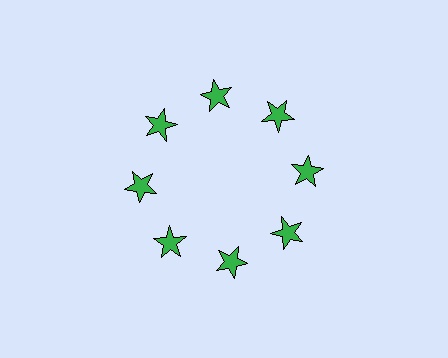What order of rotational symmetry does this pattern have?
This pattern has 8-fold rotational symmetry.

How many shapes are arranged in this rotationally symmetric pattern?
There are 8 shapes, arranged in 8 groups of 1.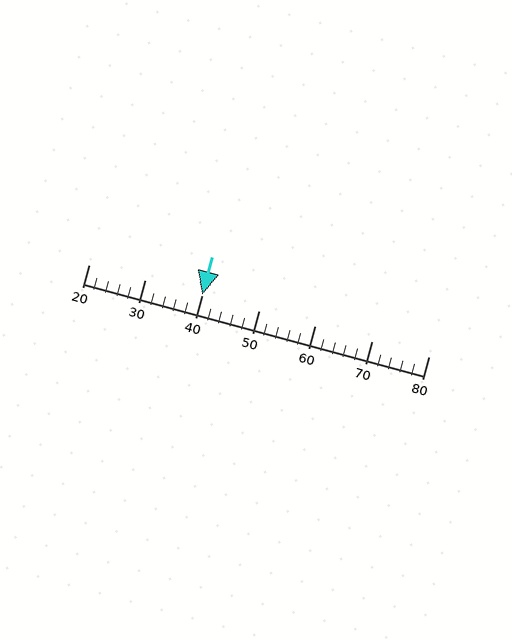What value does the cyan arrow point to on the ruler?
The cyan arrow points to approximately 40.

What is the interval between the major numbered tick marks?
The major tick marks are spaced 10 units apart.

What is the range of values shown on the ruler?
The ruler shows values from 20 to 80.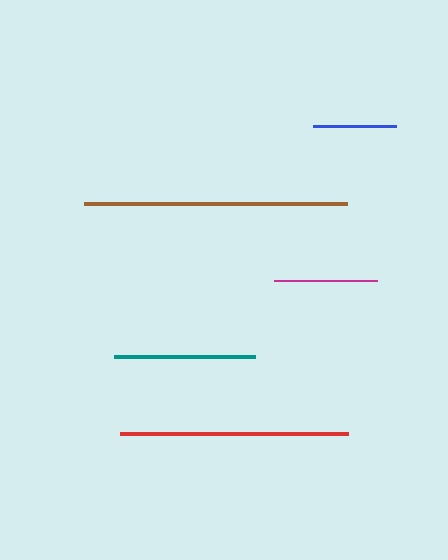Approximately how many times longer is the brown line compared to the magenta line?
The brown line is approximately 2.6 times the length of the magenta line.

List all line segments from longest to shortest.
From longest to shortest: brown, red, teal, magenta, blue.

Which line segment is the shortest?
The blue line is the shortest at approximately 83 pixels.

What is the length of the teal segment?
The teal segment is approximately 142 pixels long.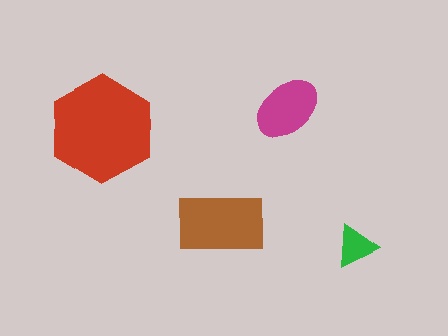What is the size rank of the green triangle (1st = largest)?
4th.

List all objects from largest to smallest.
The red hexagon, the brown rectangle, the magenta ellipse, the green triangle.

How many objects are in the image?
There are 4 objects in the image.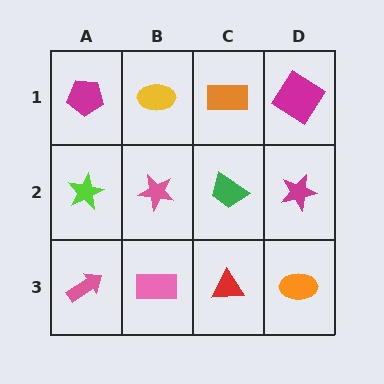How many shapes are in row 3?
4 shapes.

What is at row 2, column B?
A pink star.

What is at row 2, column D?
A magenta star.